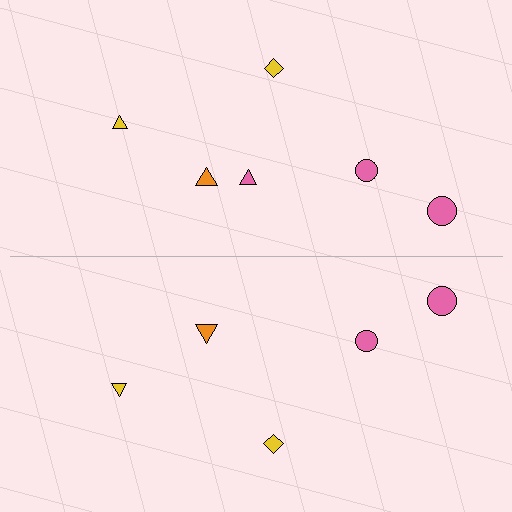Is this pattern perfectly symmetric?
No, the pattern is not perfectly symmetric. A pink triangle is missing from the bottom side.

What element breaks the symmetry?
A pink triangle is missing from the bottom side.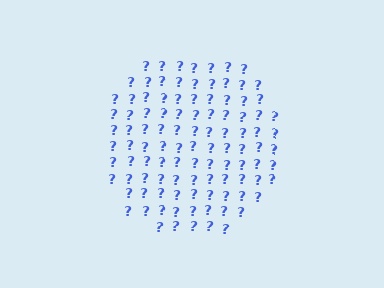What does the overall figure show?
The overall figure shows a circle.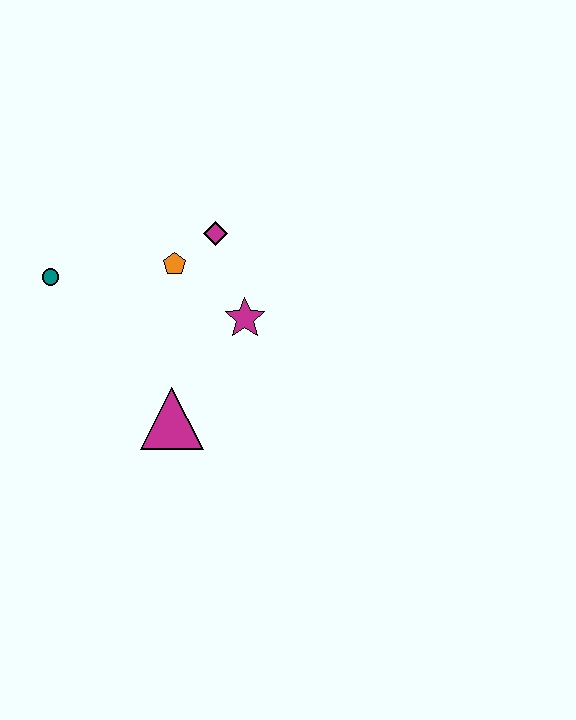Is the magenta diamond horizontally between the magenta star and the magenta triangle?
Yes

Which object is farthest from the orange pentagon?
The magenta triangle is farthest from the orange pentagon.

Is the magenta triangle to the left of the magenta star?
Yes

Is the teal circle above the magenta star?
Yes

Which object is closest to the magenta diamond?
The orange pentagon is closest to the magenta diamond.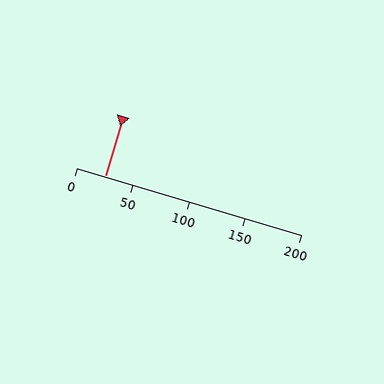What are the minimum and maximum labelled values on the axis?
The axis runs from 0 to 200.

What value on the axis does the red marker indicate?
The marker indicates approximately 25.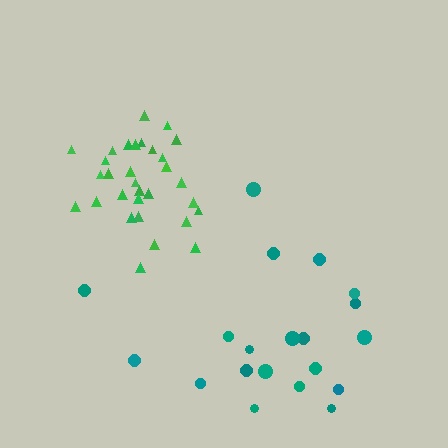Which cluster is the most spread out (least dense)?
Teal.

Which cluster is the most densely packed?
Green.